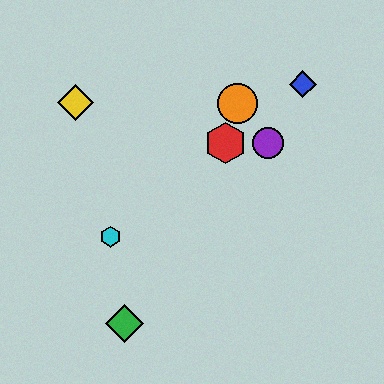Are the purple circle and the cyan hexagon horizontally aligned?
No, the purple circle is at y≈143 and the cyan hexagon is at y≈237.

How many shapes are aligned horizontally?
2 shapes (the red hexagon, the purple circle) are aligned horizontally.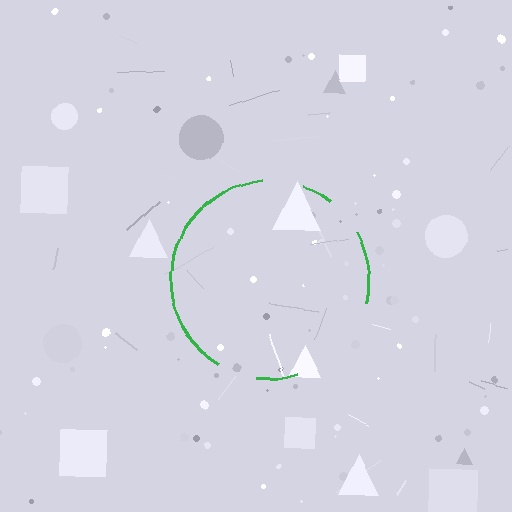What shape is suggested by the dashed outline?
The dashed outline suggests a circle.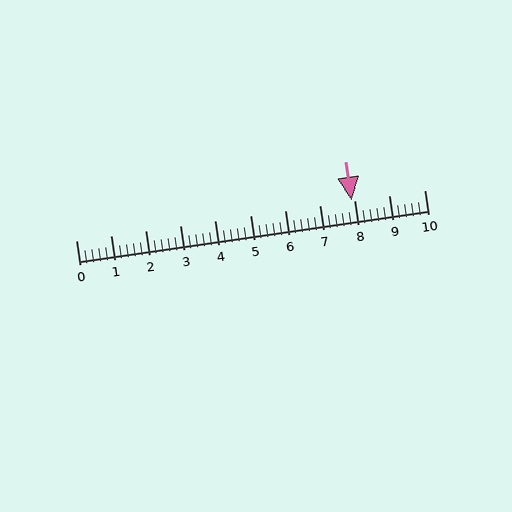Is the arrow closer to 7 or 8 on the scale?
The arrow is closer to 8.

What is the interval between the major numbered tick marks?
The major tick marks are spaced 1 units apart.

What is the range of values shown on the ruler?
The ruler shows values from 0 to 10.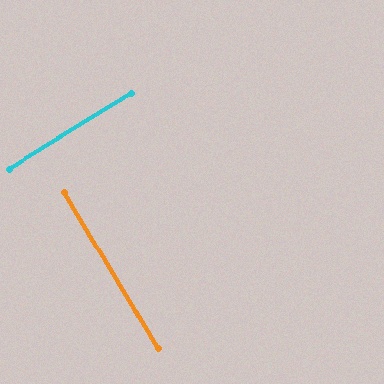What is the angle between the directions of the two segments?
Approximately 89 degrees.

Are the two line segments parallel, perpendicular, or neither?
Perpendicular — they meet at approximately 89°.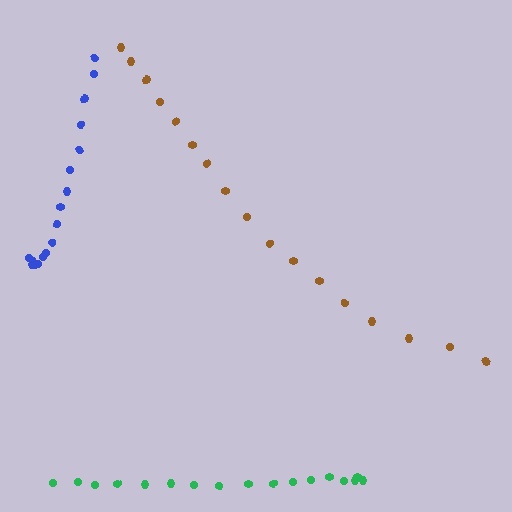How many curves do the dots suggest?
There are 3 distinct paths.